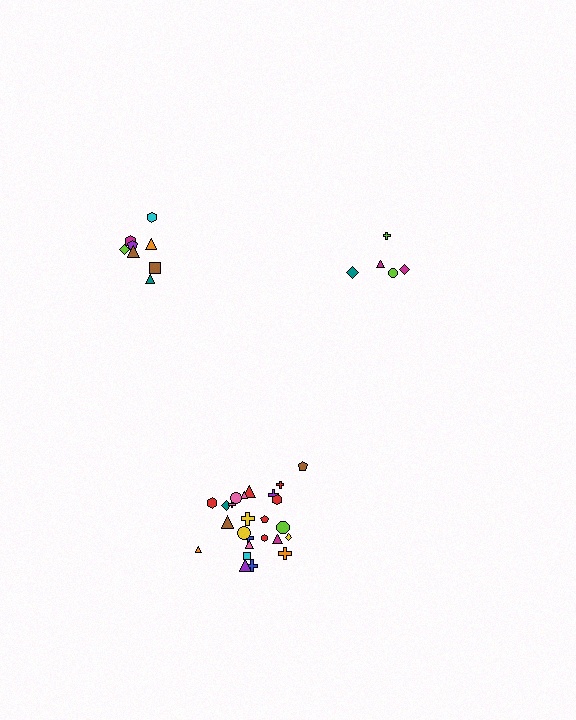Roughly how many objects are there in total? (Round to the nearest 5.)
Roughly 40 objects in total.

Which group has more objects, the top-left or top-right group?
The top-left group.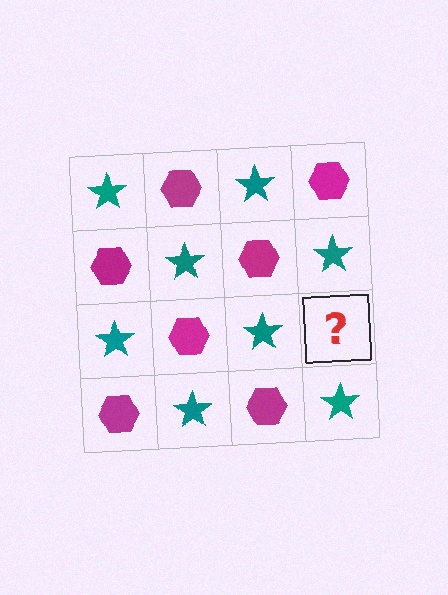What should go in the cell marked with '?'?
The missing cell should contain a magenta hexagon.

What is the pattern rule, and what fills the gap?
The rule is that it alternates teal star and magenta hexagon in a checkerboard pattern. The gap should be filled with a magenta hexagon.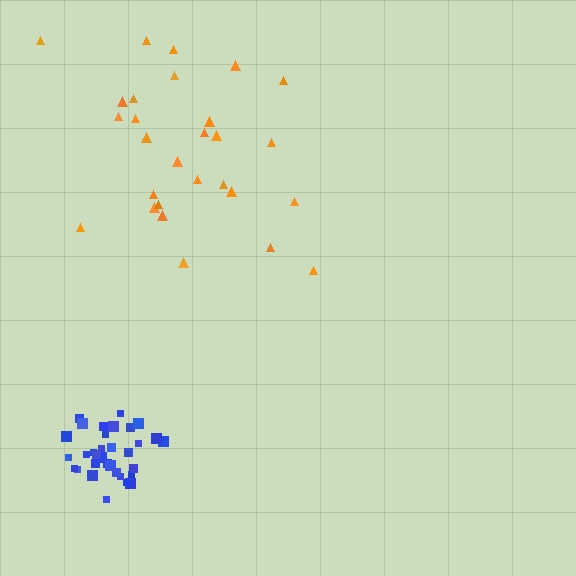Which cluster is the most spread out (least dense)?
Orange.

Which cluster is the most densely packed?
Blue.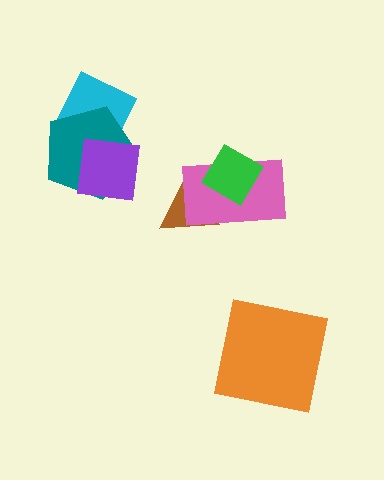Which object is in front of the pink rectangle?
The green diamond is in front of the pink rectangle.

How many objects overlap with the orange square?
0 objects overlap with the orange square.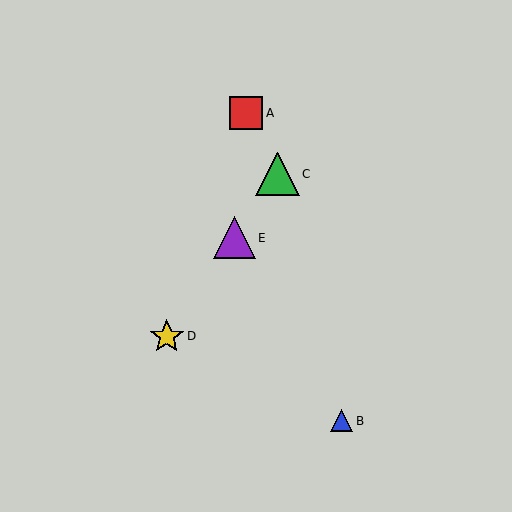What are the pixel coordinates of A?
Object A is at (246, 113).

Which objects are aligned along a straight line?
Objects C, D, E are aligned along a straight line.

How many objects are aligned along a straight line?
3 objects (C, D, E) are aligned along a straight line.